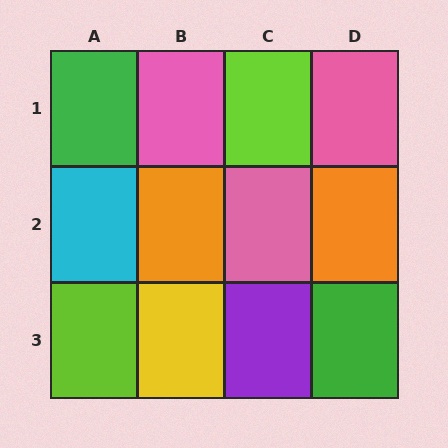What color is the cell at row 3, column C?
Purple.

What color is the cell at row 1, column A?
Green.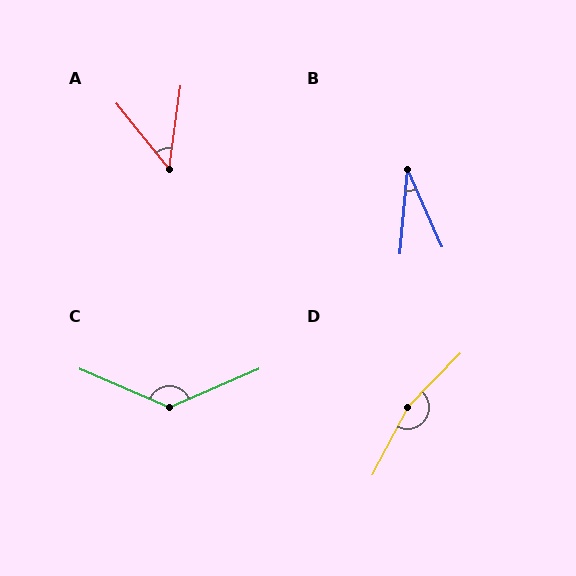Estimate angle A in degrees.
Approximately 46 degrees.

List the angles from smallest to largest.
B (29°), A (46°), C (134°), D (163°).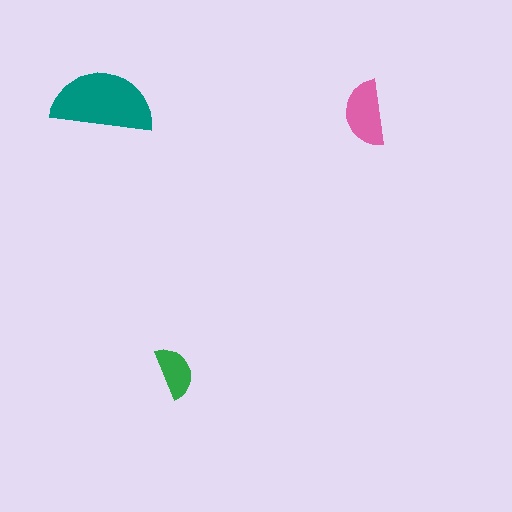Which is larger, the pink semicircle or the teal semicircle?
The teal one.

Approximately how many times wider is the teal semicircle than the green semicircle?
About 2 times wider.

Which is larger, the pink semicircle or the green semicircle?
The pink one.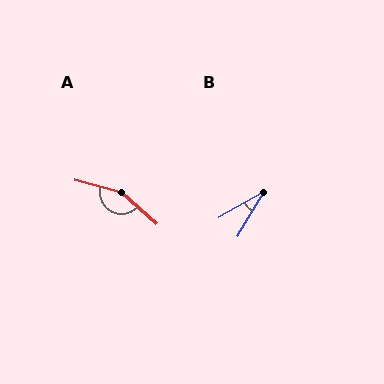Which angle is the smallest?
B, at approximately 29 degrees.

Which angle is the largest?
A, at approximately 154 degrees.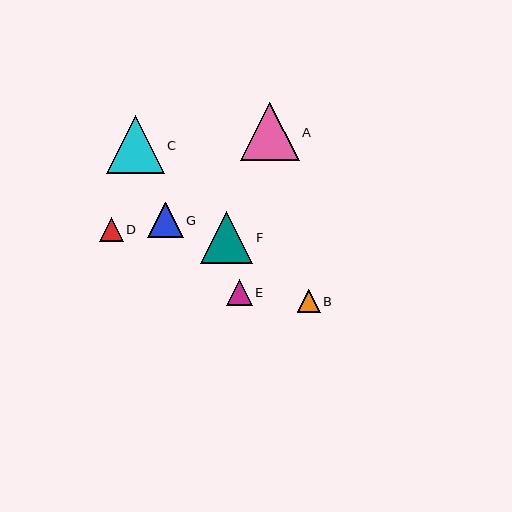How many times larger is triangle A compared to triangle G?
Triangle A is approximately 1.7 times the size of triangle G.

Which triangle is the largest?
Triangle A is the largest with a size of approximately 58 pixels.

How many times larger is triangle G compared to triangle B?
Triangle G is approximately 1.5 times the size of triangle B.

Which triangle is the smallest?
Triangle B is the smallest with a size of approximately 23 pixels.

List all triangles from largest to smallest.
From largest to smallest: A, C, F, G, E, D, B.